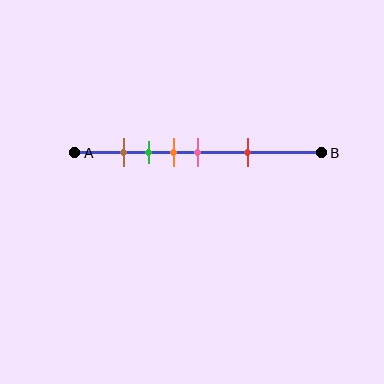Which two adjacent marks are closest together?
The brown and green marks are the closest adjacent pair.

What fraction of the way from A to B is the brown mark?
The brown mark is approximately 20% (0.2) of the way from A to B.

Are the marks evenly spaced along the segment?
No, the marks are not evenly spaced.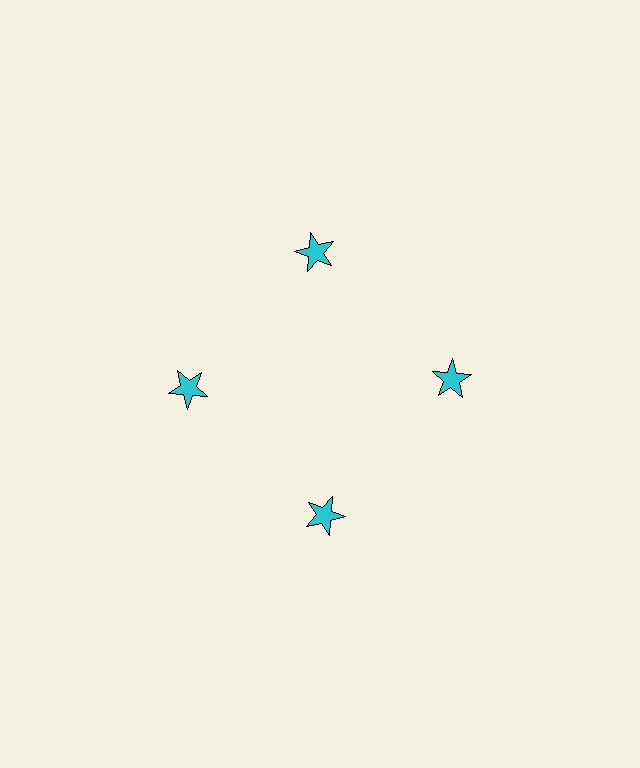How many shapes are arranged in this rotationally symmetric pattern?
There are 4 shapes, arranged in 4 groups of 1.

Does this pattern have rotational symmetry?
Yes, this pattern has 4-fold rotational symmetry. It looks the same after rotating 90 degrees around the center.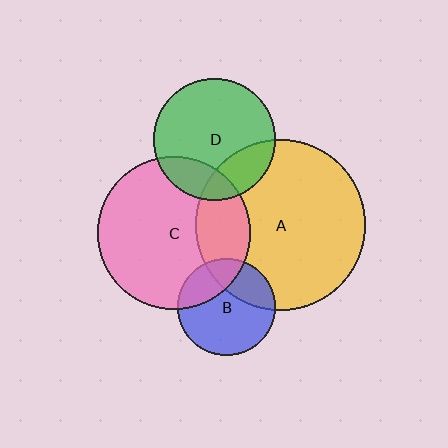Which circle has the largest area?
Circle A (yellow).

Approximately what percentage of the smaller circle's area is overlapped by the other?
Approximately 30%.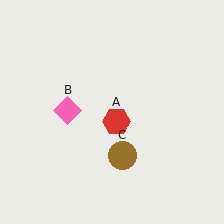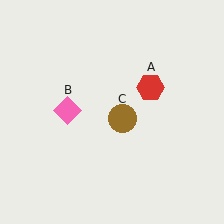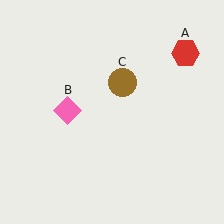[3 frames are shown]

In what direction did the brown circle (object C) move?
The brown circle (object C) moved up.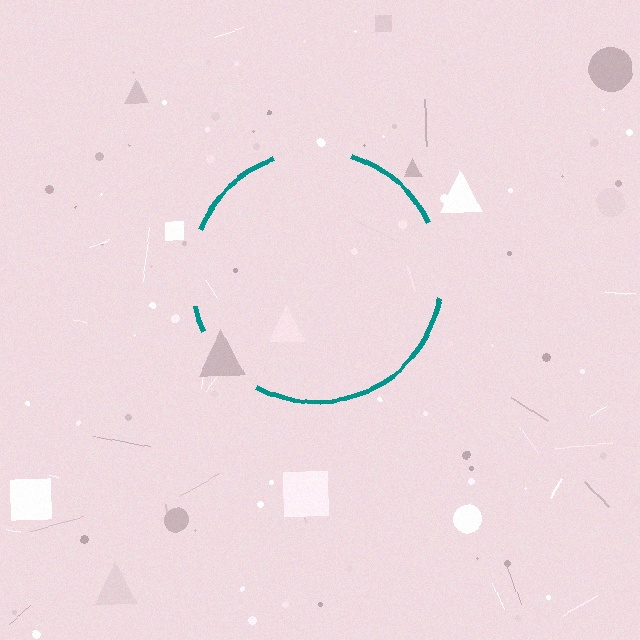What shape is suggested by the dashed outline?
The dashed outline suggests a circle.